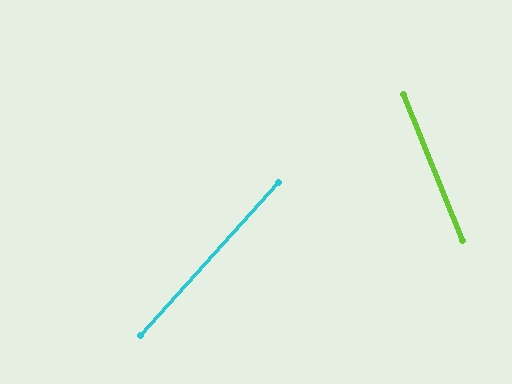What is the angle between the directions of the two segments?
Approximately 64 degrees.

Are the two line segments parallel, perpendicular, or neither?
Neither parallel nor perpendicular — they differ by about 64°.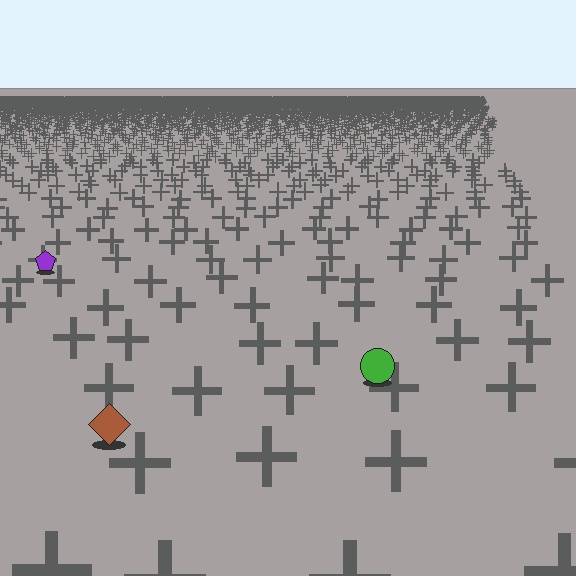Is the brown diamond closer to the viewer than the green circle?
Yes. The brown diamond is closer — you can tell from the texture gradient: the ground texture is coarser near it.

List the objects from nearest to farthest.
From nearest to farthest: the brown diamond, the green circle, the purple pentagon.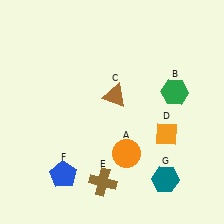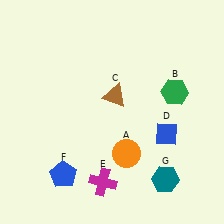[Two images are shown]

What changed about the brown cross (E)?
In Image 1, E is brown. In Image 2, it changed to magenta.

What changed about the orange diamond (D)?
In Image 1, D is orange. In Image 2, it changed to blue.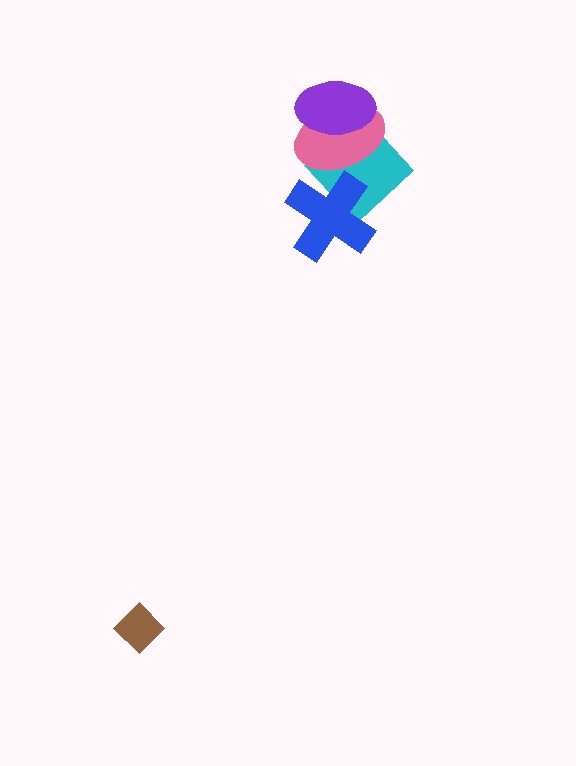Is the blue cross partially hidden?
No, no other shape covers it.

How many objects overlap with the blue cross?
2 objects overlap with the blue cross.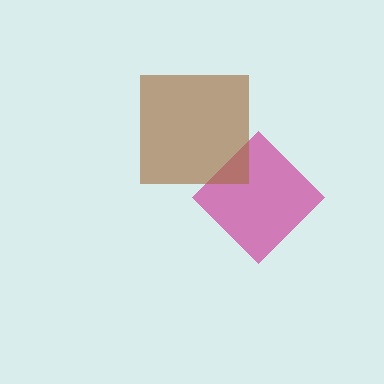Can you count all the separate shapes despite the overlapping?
Yes, there are 2 separate shapes.